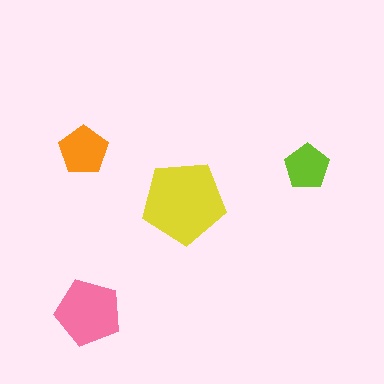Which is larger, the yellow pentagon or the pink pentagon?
The yellow one.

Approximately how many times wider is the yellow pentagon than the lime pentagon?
About 2 times wider.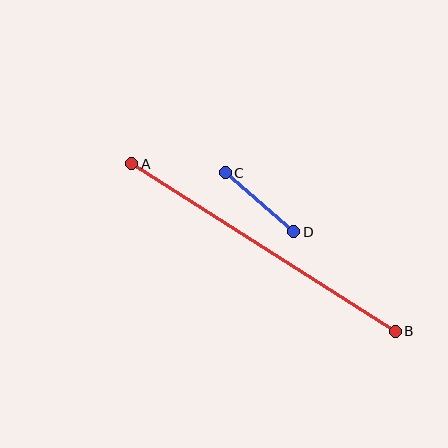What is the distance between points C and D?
The distance is approximately 90 pixels.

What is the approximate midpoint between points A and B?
The midpoint is at approximately (263, 247) pixels.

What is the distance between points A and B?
The distance is approximately 312 pixels.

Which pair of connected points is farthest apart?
Points A and B are farthest apart.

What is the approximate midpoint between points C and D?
The midpoint is at approximately (259, 202) pixels.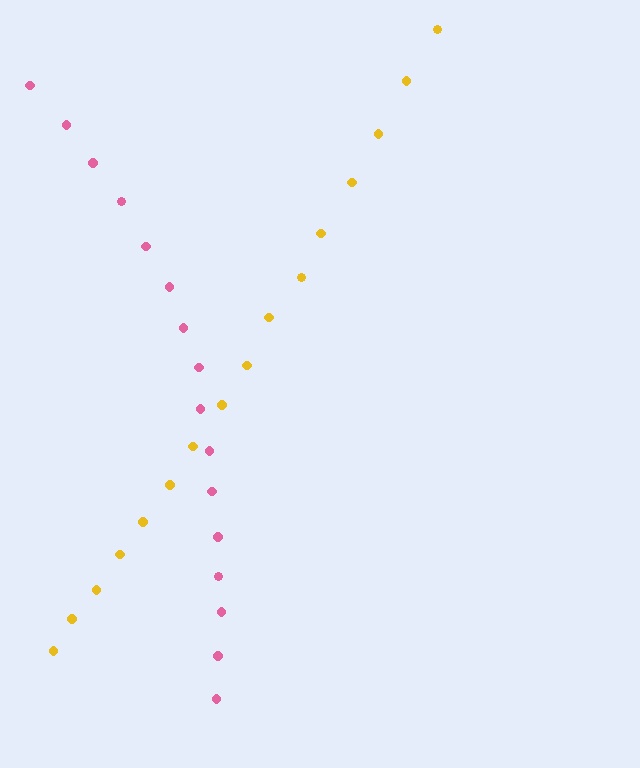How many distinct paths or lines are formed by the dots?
There are 2 distinct paths.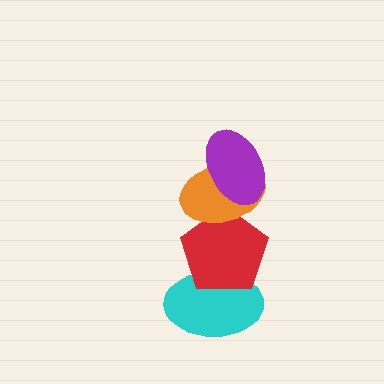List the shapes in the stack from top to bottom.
From top to bottom: the purple ellipse, the orange ellipse, the red pentagon, the cyan ellipse.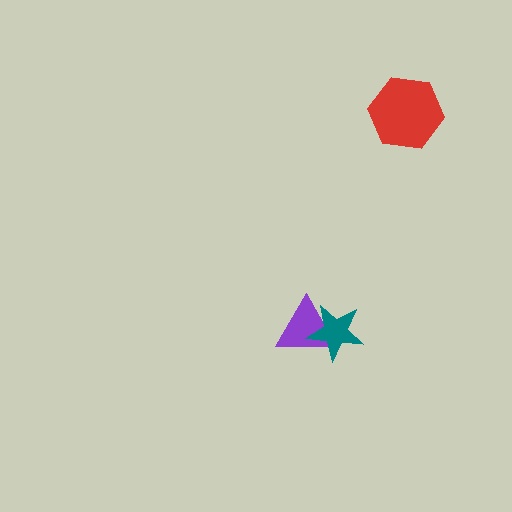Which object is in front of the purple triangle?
The teal star is in front of the purple triangle.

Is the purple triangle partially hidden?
Yes, it is partially covered by another shape.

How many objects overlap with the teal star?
1 object overlaps with the teal star.